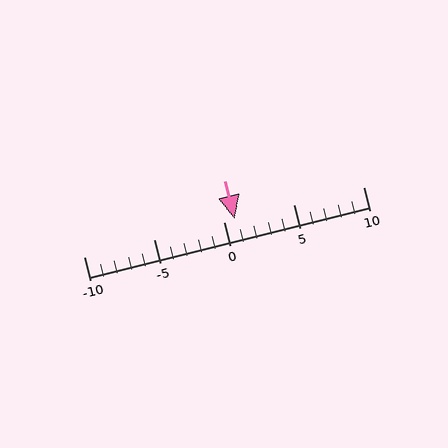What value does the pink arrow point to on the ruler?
The pink arrow points to approximately 1.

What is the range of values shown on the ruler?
The ruler shows values from -10 to 10.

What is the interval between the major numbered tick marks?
The major tick marks are spaced 5 units apart.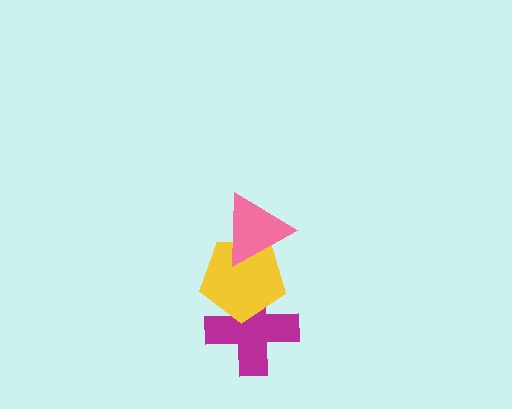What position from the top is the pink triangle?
The pink triangle is 1st from the top.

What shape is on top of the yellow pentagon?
The pink triangle is on top of the yellow pentagon.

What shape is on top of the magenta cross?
The yellow pentagon is on top of the magenta cross.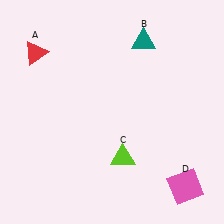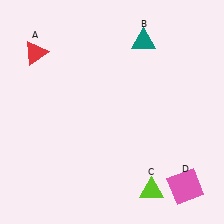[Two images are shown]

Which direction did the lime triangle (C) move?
The lime triangle (C) moved down.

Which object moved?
The lime triangle (C) moved down.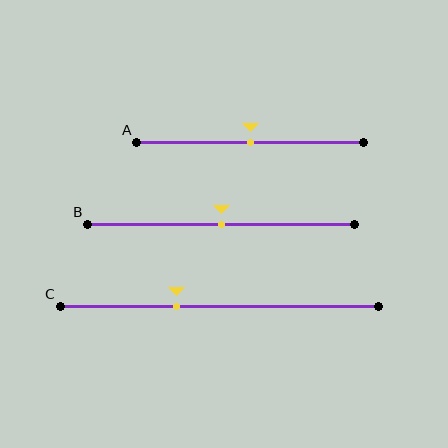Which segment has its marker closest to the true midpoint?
Segment A has its marker closest to the true midpoint.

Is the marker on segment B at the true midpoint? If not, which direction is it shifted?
Yes, the marker on segment B is at the true midpoint.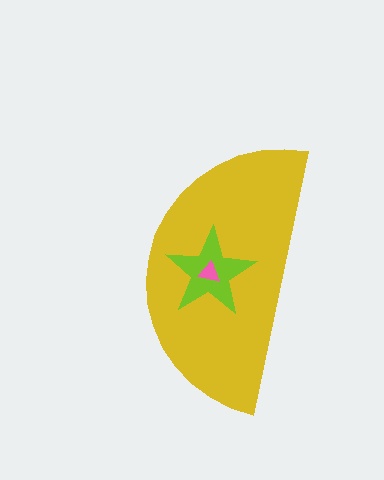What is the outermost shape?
The yellow semicircle.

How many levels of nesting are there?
3.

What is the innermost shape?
The pink triangle.